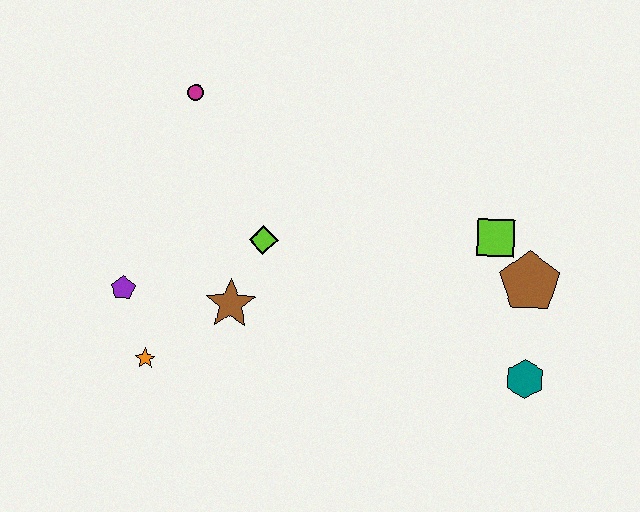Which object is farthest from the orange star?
The brown pentagon is farthest from the orange star.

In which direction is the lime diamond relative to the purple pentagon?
The lime diamond is to the right of the purple pentagon.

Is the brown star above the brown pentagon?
No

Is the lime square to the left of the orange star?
No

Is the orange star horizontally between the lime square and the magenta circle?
No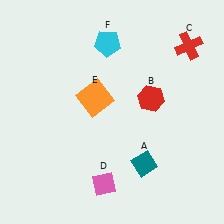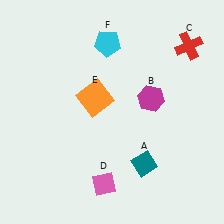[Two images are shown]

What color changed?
The hexagon (B) changed from red in Image 1 to magenta in Image 2.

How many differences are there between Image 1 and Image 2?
There is 1 difference between the two images.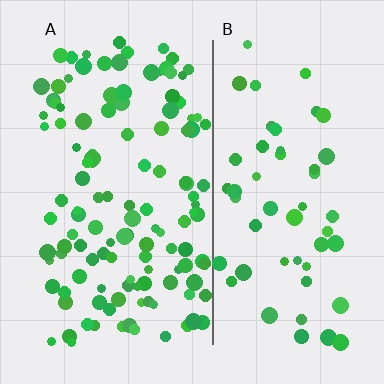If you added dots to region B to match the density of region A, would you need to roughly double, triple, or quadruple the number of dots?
Approximately double.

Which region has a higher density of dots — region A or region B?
A (the left).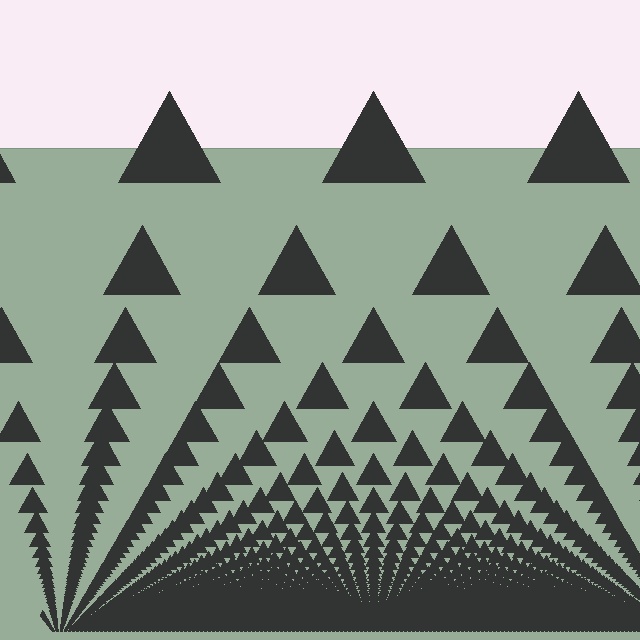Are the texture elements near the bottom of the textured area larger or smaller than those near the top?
Smaller. The gradient is inverted — elements near the bottom are smaller and denser.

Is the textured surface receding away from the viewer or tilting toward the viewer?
The surface appears to tilt toward the viewer. Texture elements get larger and sparser toward the top.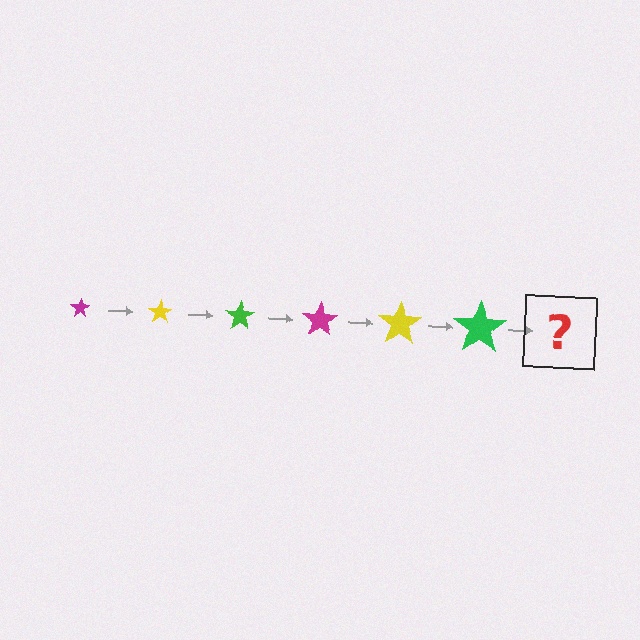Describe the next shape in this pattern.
It should be a magenta star, larger than the previous one.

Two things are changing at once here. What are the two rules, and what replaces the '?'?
The two rules are that the star grows larger each step and the color cycles through magenta, yellow, and green. The '?' should be a magenta star, larger than the previous one.